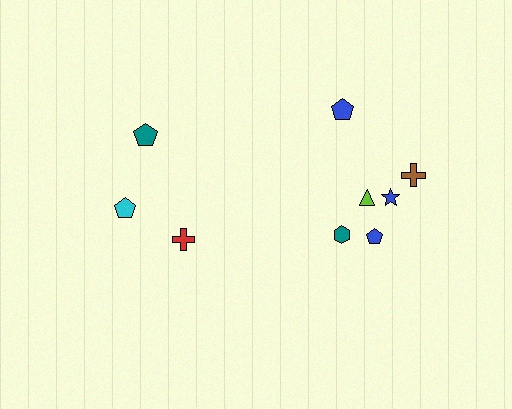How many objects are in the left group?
There are 3 objects.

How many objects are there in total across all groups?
There are 9 objects.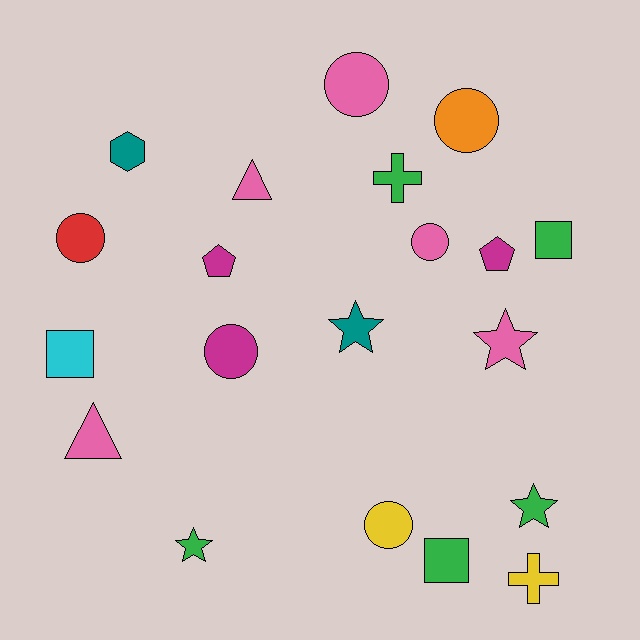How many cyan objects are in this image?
There is 1 cyan object.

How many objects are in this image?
There are 20 objects.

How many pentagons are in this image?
There are 2 pentagons.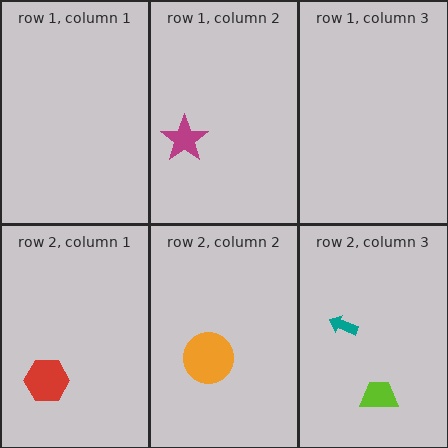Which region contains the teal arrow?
The row 2, column 3 region.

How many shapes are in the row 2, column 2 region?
1.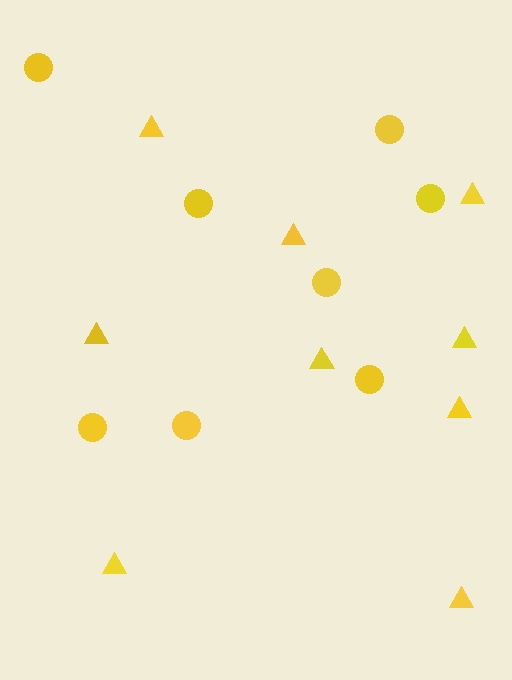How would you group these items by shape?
There are 2 groups: one group of circles (8) and one group of triangles (9).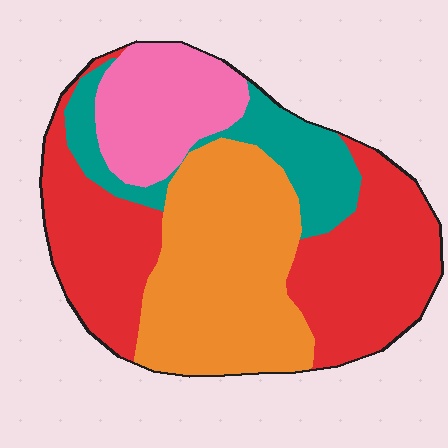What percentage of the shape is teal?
Teal takes up about one eighth (1/8) of the shape.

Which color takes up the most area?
Red, at roughly 40%.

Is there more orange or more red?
Red.